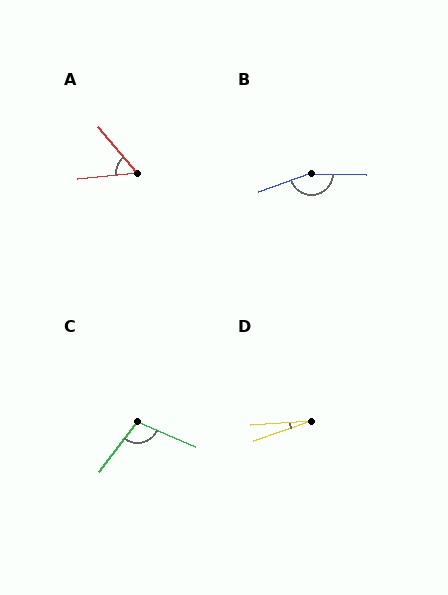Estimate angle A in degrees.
Approximately 55 degrees.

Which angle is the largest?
B, at approximately 160 degrees.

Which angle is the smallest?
D, at approximately 16 degrees.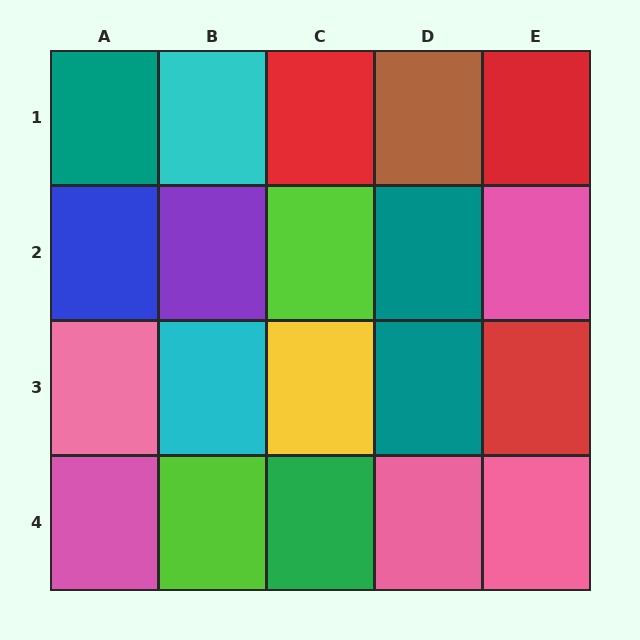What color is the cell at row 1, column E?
Red.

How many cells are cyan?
2 cells are cyan.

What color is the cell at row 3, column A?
Pink.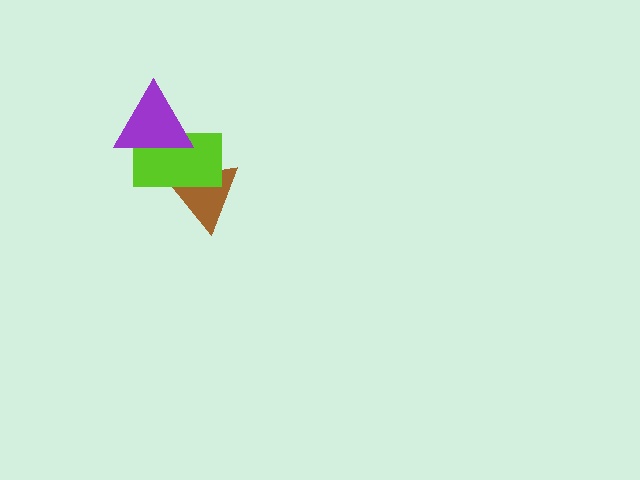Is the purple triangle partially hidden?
No, no other shape covers it.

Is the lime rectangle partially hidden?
Yes, it is partially covered by another shape.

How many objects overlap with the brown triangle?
1 object overlaps with the brown triangle.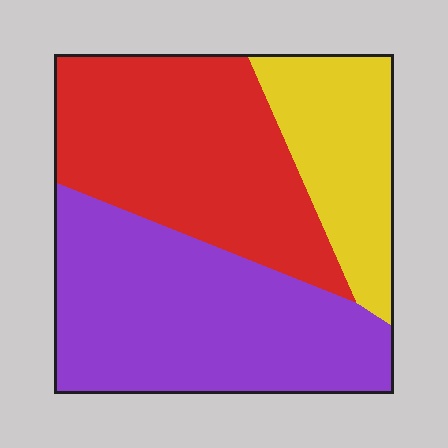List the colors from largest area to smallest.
From largest to smallest: purple, red, yellow.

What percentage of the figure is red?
Red takes up about three eighths (3/8) of the figure.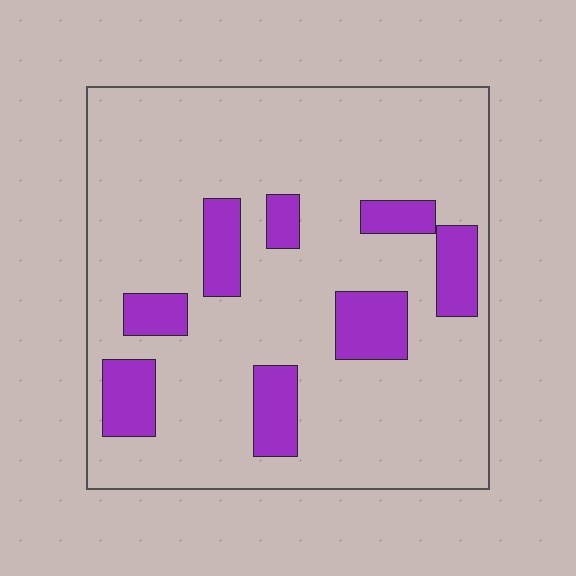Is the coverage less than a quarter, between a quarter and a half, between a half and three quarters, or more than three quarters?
Less than a quarter.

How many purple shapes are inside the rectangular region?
8.